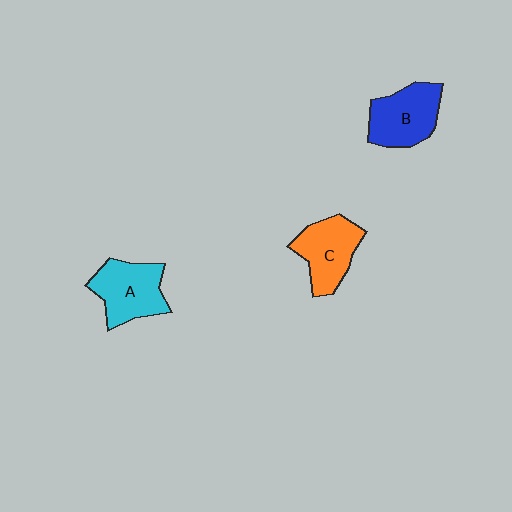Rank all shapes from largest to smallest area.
From largest to smallest: A (cyan), B (blue), C (orange).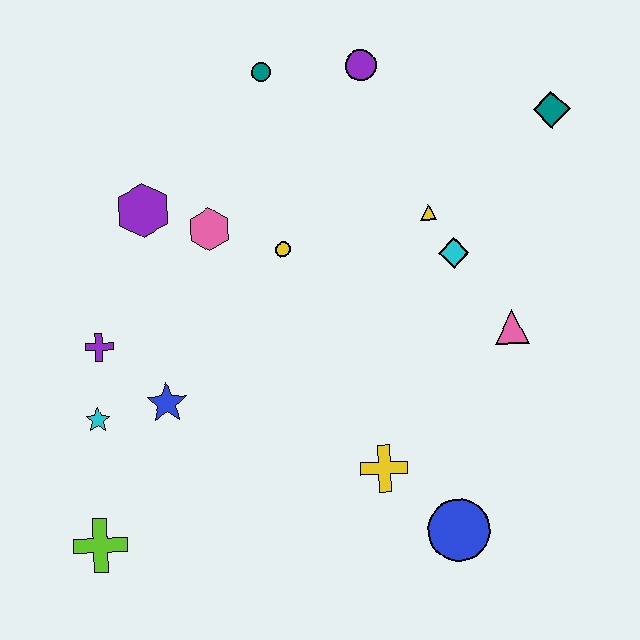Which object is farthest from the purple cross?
The teal diamond is farthest from the purple cross.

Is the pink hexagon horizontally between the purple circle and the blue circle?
No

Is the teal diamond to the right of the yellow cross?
Yes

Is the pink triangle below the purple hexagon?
Yes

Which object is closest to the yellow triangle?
The cyan diamond is closest to the yellow triangle.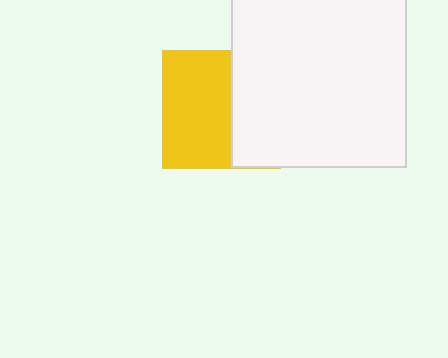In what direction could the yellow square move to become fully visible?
The yellow square could move left. That would shift it out from behind the white square entirely.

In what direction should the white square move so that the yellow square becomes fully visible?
The white square should move right. That is the shortest direction to clear the overlap and leave the yellow square fully visible.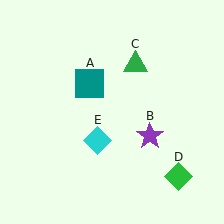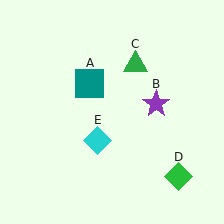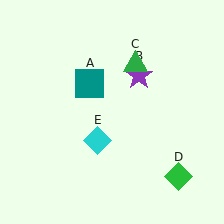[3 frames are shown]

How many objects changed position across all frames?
1 object changed position: purple star (object B).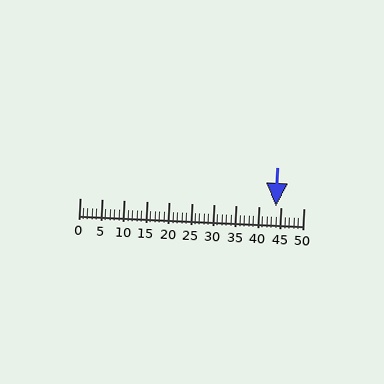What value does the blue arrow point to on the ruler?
The blue arrow points to approximately 44.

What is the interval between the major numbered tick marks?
The major tick marks are spaced 5 units apart.